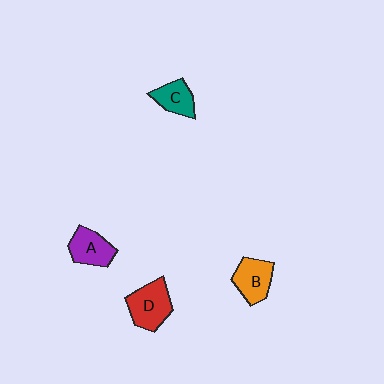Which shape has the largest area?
Shape D (red).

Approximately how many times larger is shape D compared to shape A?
Approximately 1.3 times.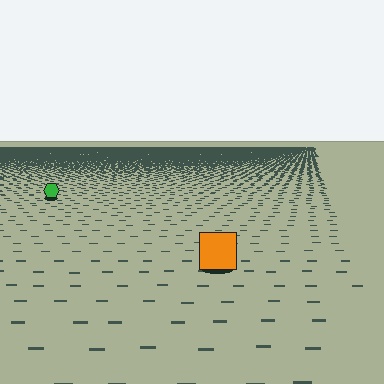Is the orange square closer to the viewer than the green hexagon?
Yes. The orange square is closer — you can tell from the texture gradient: the ground texture is coarser near it.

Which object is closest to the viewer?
The orange square is closest. The texture marks near it are larger and more spread out.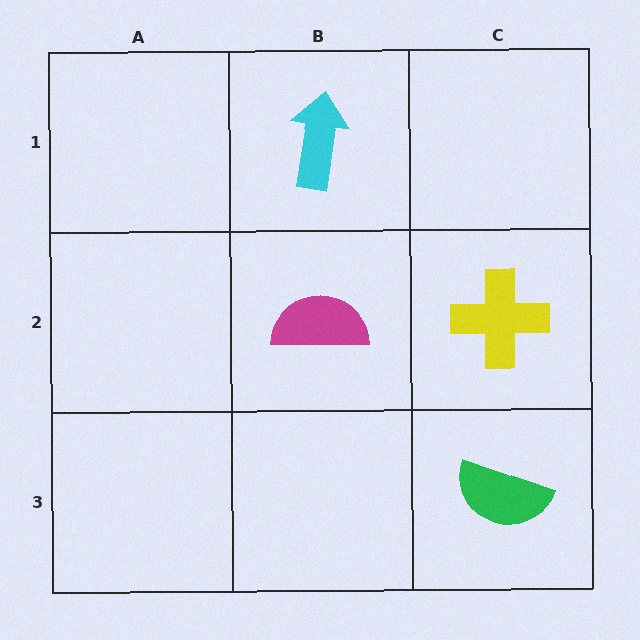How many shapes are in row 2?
2 shapes.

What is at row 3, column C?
A green semicircle.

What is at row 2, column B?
A magenta semicircle.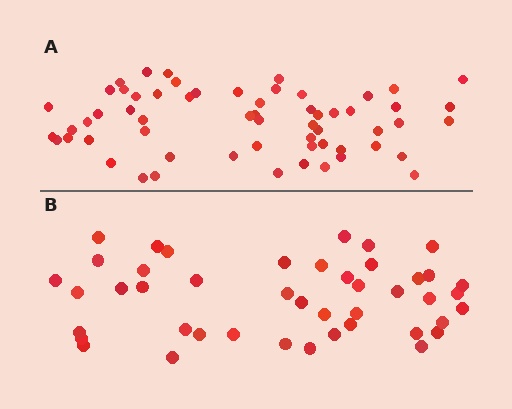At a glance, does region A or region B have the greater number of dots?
Region A (the top region) has more dots.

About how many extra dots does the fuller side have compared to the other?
Region A has approximately 15 more dots than region B.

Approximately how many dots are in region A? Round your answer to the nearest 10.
About 60 dots.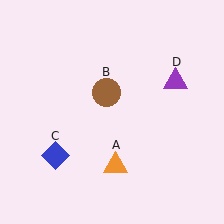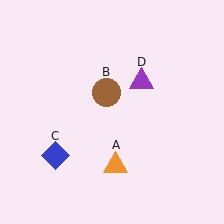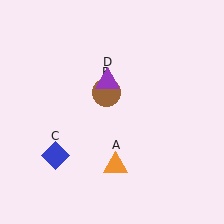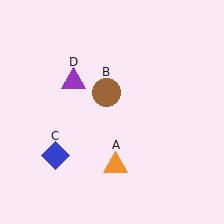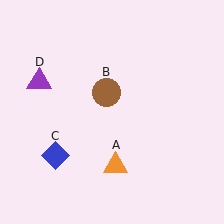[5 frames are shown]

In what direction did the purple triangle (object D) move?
The purple triangle (object D) moved left.